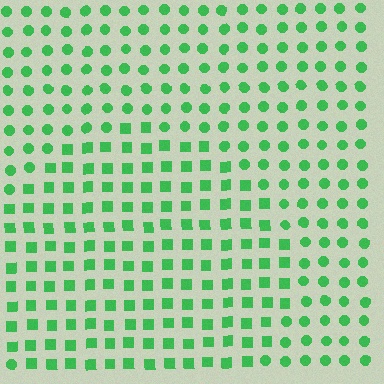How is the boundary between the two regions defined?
The boundary is defined by a change in element shape: squares inside vs. circles outside. All elements share the same color and spacing.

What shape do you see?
I see a circle.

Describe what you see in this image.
The image is filled with small green elements arranged in a uniform grid. A circle-shaped region contains squares, while the surrounding area contains circles. The boundary is defined purely by the change in element shape.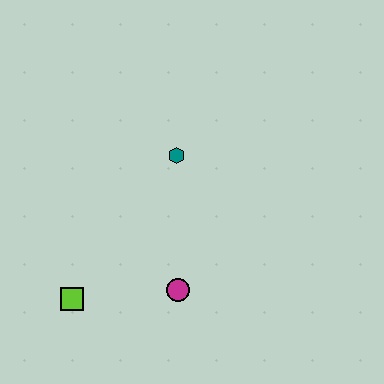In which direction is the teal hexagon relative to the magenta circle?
The teal hexagon is above the magenta circle.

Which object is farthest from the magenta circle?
The teal hexagon is farthest from the magenta circle.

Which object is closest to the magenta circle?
The lime square is closest to the magenta circle.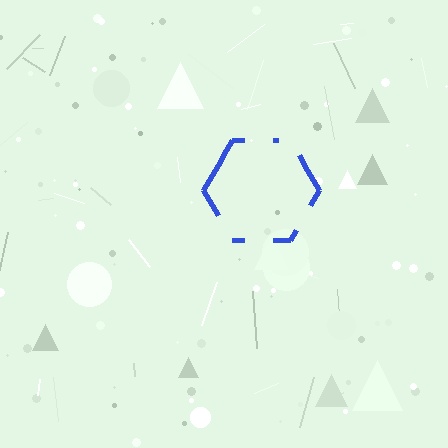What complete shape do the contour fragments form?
The contour fragments form a hexagon.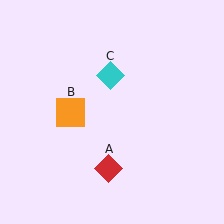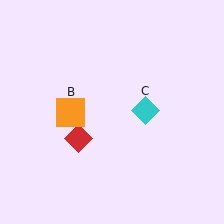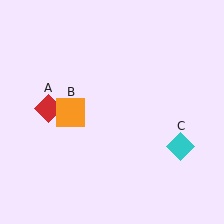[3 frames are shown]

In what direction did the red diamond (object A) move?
The red diamond (object A) moved up and to the left.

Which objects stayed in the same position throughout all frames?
Orange square (object B) remained stationary.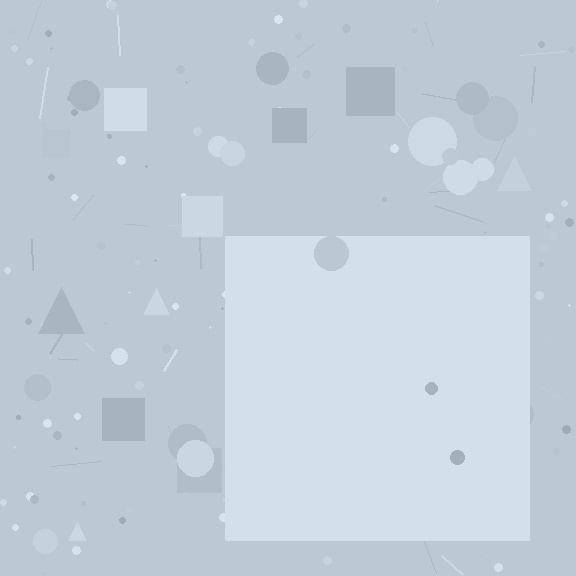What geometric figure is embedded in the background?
A square is embedded in the background.